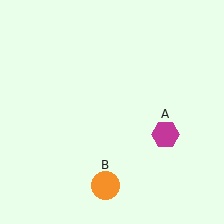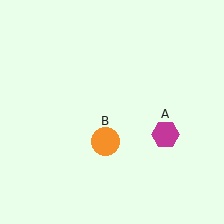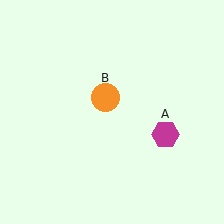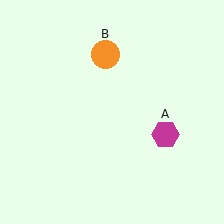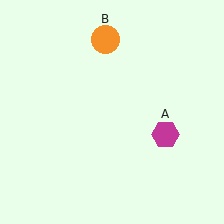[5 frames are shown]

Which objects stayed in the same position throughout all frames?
Magenta hexagon (object A) remained stationary.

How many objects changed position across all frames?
1 object changed position: orange circle (object B).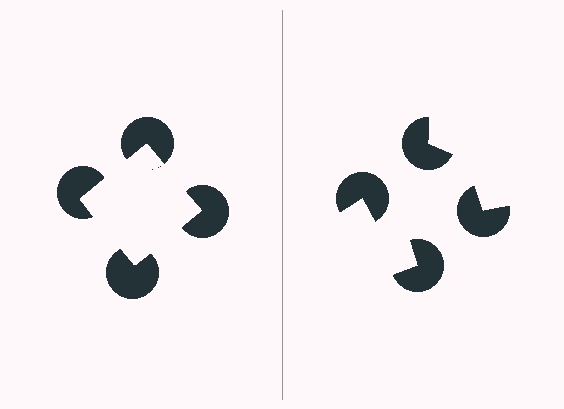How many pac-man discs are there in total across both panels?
8 — 4 on each side.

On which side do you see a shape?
An illusory square appears on the left side. On the right side the wedge cuts are rotated, so no coherent shape forms.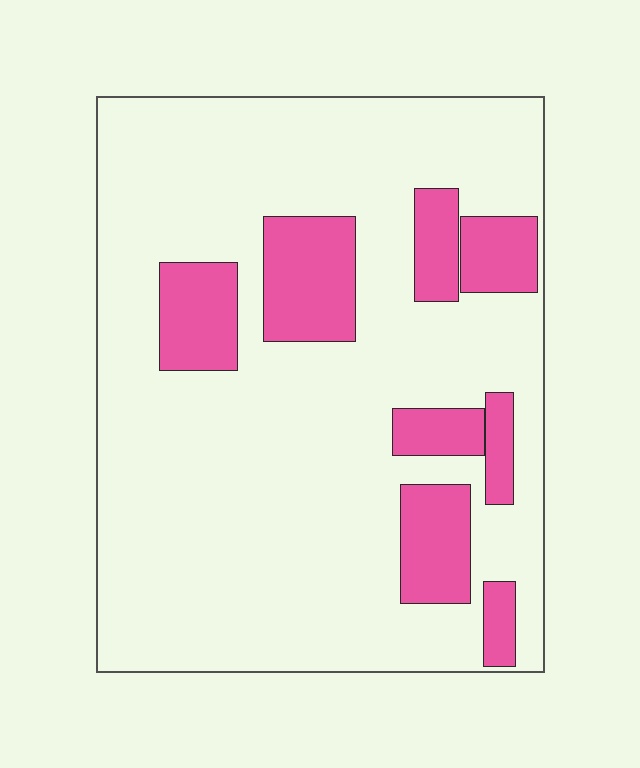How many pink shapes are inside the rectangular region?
8.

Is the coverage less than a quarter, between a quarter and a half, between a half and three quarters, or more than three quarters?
Less than a quarter.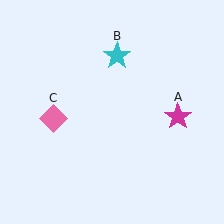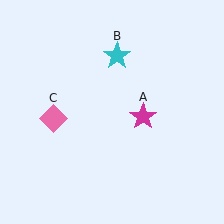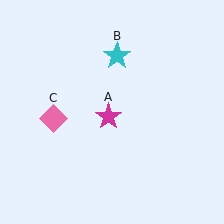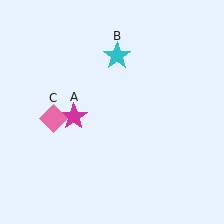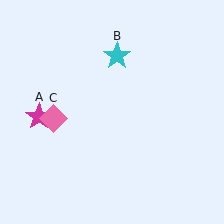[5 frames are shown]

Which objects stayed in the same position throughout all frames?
Cyan star (object B) and pink diamond (object C) remained stationary.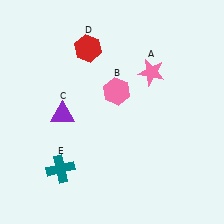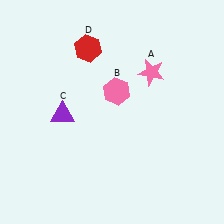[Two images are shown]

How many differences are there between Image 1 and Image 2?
There is 1 difference between the two images.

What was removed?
The teal cross (E) was removed in Image 2.